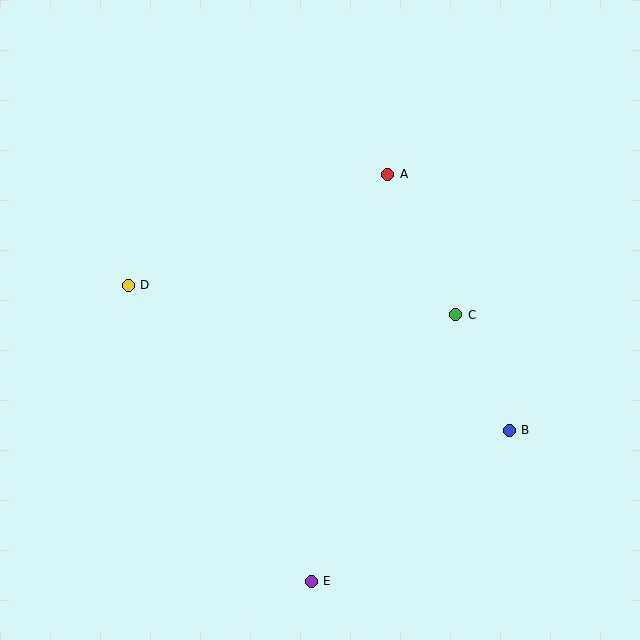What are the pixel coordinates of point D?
Point D is at (128, 285).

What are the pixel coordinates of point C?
Point C is at (456, 315).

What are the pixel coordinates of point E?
Point E is at (311, 581).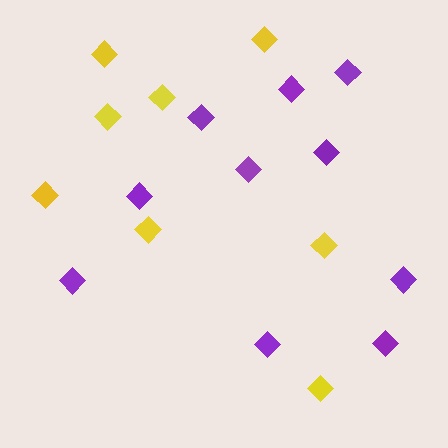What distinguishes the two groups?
There are 2 groups: one group of purple diamonds (10) and one group of yellow diamonds (8).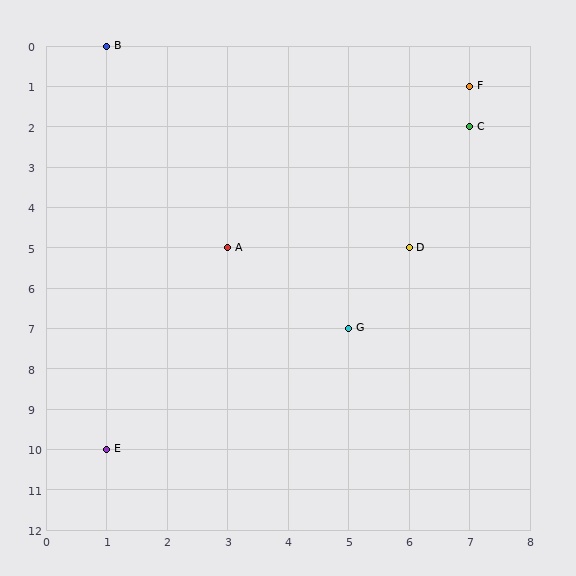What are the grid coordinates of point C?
Point C is at grid coordinates (7, 2).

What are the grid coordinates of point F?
Point F is at grid coordinates (7, 1).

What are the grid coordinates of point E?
Point E is at grid coordinates (1, 10).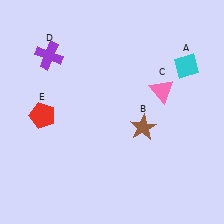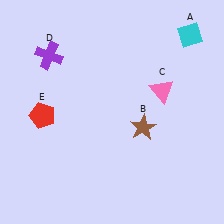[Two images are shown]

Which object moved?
The cyan diamond (A) moved up.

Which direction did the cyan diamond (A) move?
The cyan diamond (A) moved up.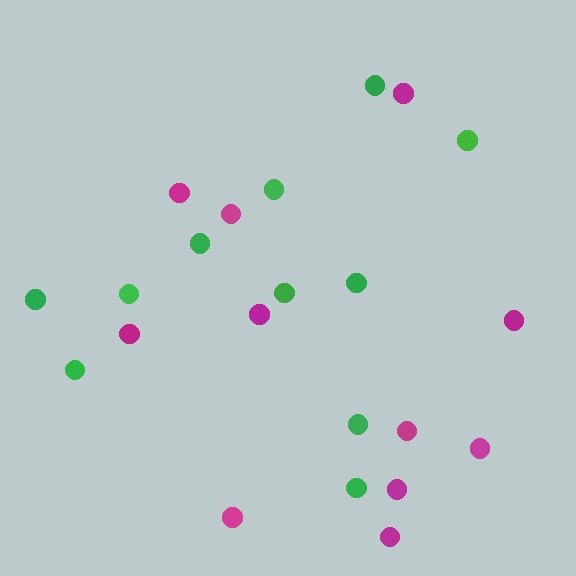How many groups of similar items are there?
There are 2 groups: one group of green circles (11) and one group of magenta circles (11).